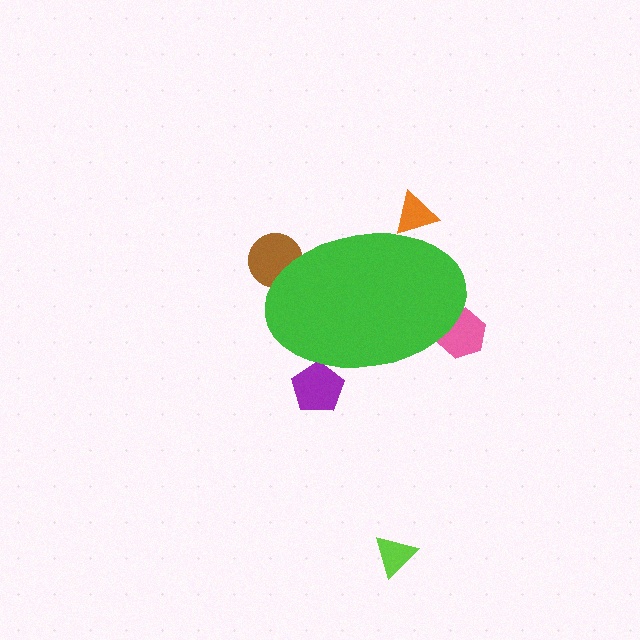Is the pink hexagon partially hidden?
Yes, the pink hexagon is partially hidden behind the green ellipse.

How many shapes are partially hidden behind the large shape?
4 shapes are partially hidden.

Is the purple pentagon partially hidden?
Yes, the purple pentagon is partially hidden behind the green ellipse.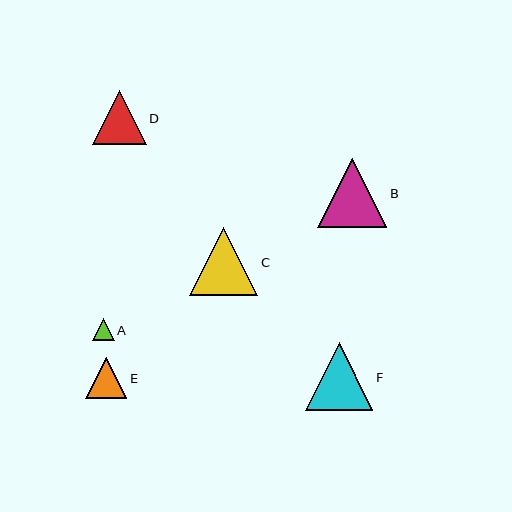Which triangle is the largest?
Triangle B is the largest with a size of approximately 69 pixels.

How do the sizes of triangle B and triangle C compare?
Triangle B and triangle C are approximately the same size.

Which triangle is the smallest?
Triangle A is the smallest with a size of approximately 22 pixels.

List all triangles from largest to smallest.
From largest to smallest: B, C, F, D, E, A.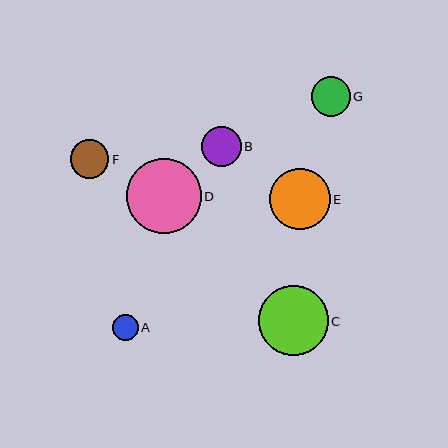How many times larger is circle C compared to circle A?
Circle C is approximately 2.7 times the size of circle A.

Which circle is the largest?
Circle D is the largest with a size of approximately 75 pixels.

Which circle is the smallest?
Circle A is the smallest with a size of approximately 25 pixels.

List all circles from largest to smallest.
From largest to smallest: D, C, E, B, G, F, A.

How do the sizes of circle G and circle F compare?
Circle G and circle F are approximately the same size.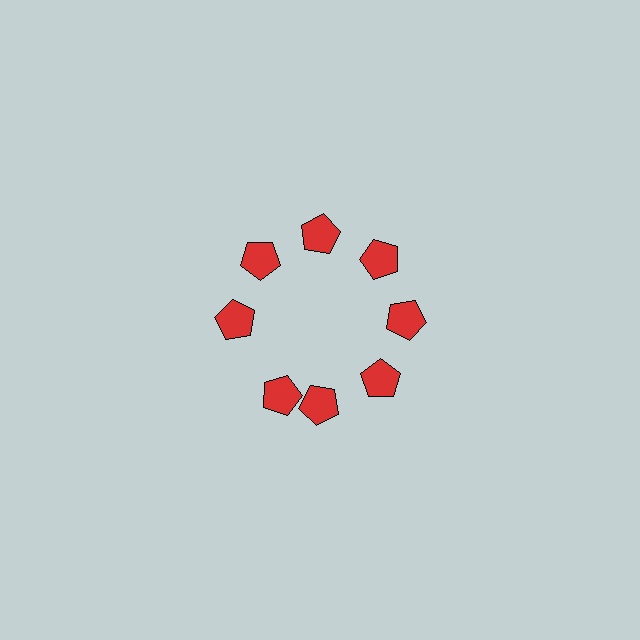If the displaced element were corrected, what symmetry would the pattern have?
It would have 8-fold rotational symmetry — the pattern would map onto itself every 45 degrees.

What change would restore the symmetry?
The symmetry would be restored by rotating it back into even spacing with its neighbors so that all 8 pentagons sit at equal angles and equal distance from the center.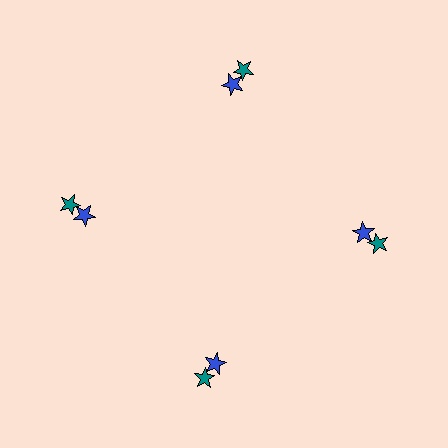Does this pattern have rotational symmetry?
Yes, this pattern has 4-fold rotational symmetry. It looks the same after rotating 90 degrees around the center.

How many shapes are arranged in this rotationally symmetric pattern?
There are 8 shapes, arranged in 4 groups of 2.